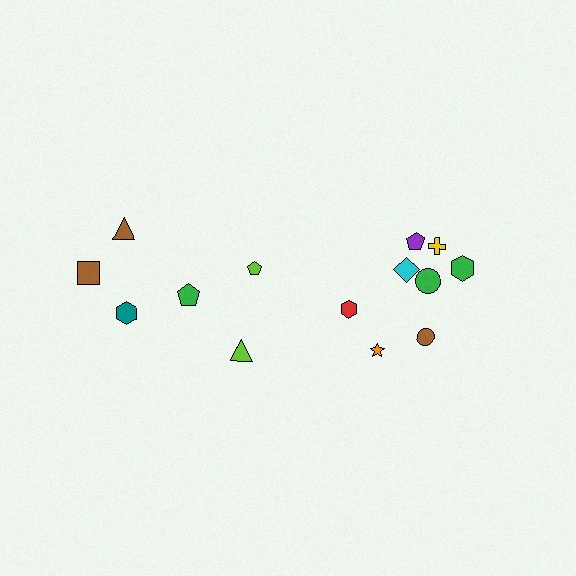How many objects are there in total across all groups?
There are 14 objects.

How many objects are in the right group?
There are 8 objects.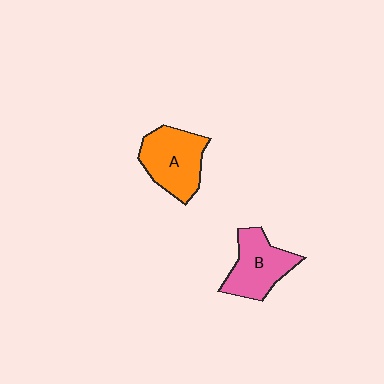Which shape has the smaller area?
Shape B (pink).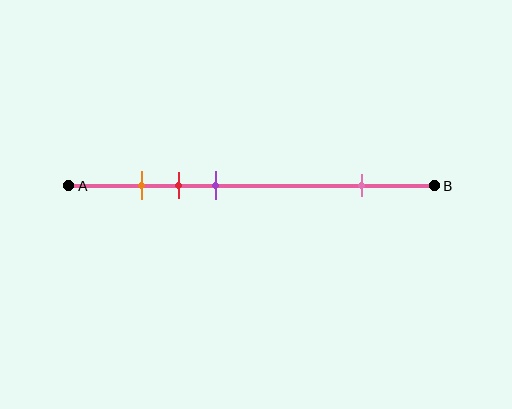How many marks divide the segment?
There are 4 marks dividing the segment.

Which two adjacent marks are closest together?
The orange and red marks are the closest adjacent pair.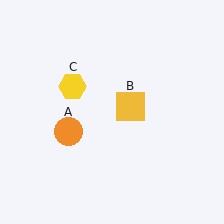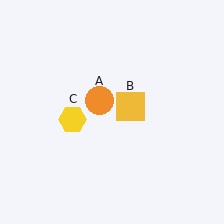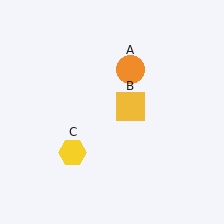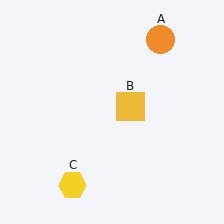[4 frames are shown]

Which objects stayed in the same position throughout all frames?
Yellow square (object B) remained stationary.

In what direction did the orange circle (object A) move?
The orange circle (object A) moved up and to the right.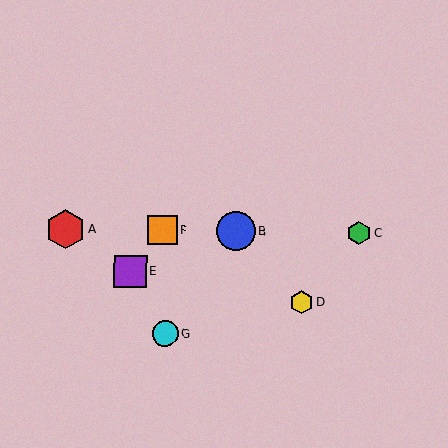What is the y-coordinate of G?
Object G is at y≈333.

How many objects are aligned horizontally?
4 objects (A, B, C, F) are aligned horizontally.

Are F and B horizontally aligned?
Yes, both are at y≈230.